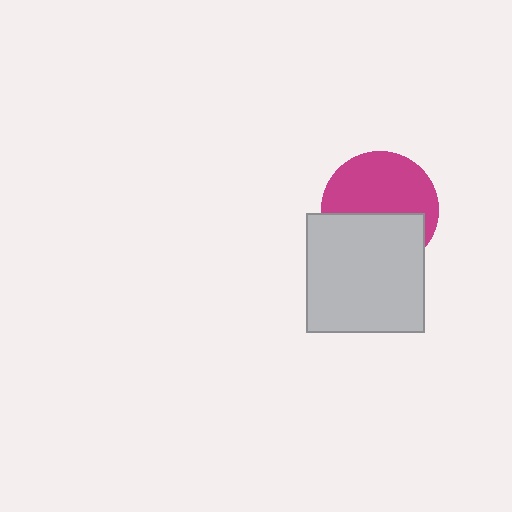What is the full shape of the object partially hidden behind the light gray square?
The partially hidden object is a magenta circle.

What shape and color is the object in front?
The object in front is a light gray square.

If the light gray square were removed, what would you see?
You would see the complete magenta circle.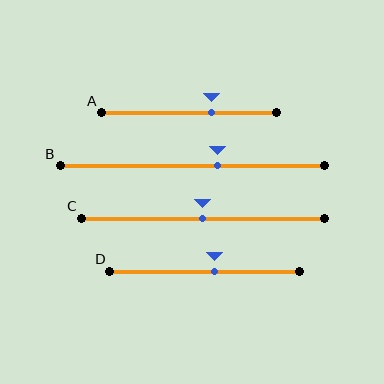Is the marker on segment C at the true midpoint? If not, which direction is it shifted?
Yes, the marker on segment C is at the true midpoint.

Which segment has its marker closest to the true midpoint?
Segment C has its marker closest to the true midpoint.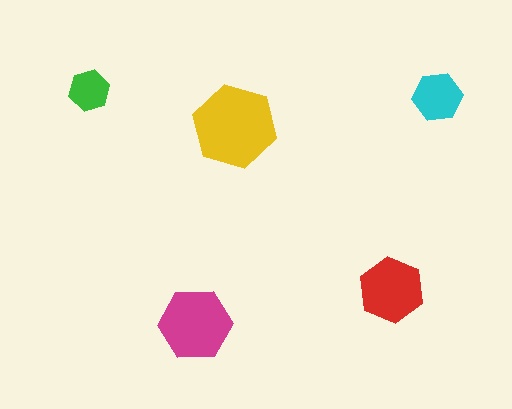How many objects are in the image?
There are 5 objects in the image.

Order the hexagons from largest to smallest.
the yellow one, the magenta one, the red one, the cyan one, the green one.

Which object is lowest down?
The magenta hexagon is bottommost.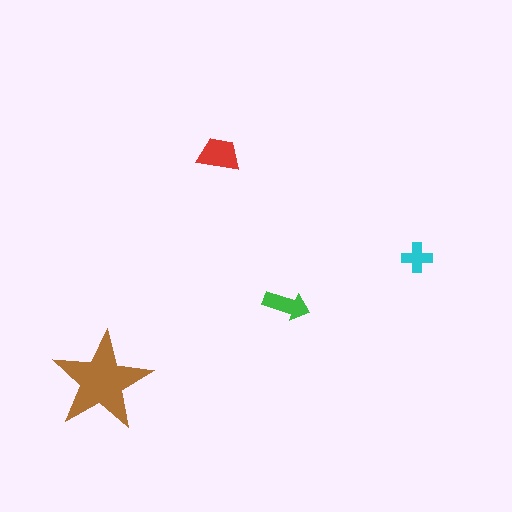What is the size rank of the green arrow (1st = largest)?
3rd.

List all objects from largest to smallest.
The brown star, the red trapezoid, the green arrow, the cyan cross.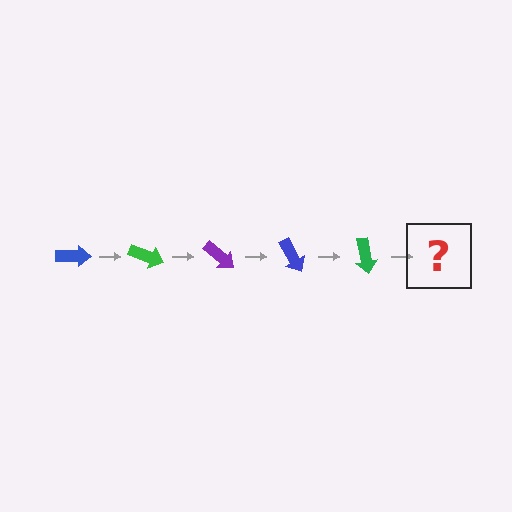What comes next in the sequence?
The next element should be a purple arrow, rotated 100 degrees from the start.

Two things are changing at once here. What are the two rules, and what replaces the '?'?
The two rules are that it rotates 20 degrees each step and the color cycles through blue, green, and purple. The '?' should be a purple arrow, rotated 100 degrees from the start.